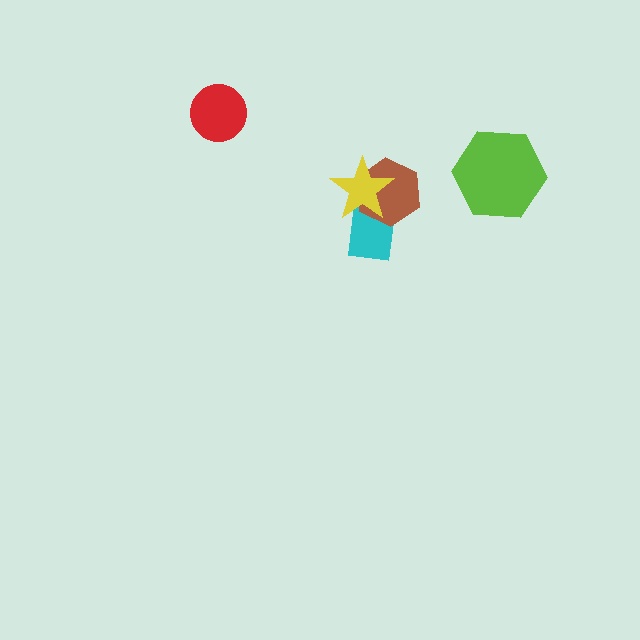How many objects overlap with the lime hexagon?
0 objects overlap with the lime hexagon.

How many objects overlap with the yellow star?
2 objects overlap with the yellow star.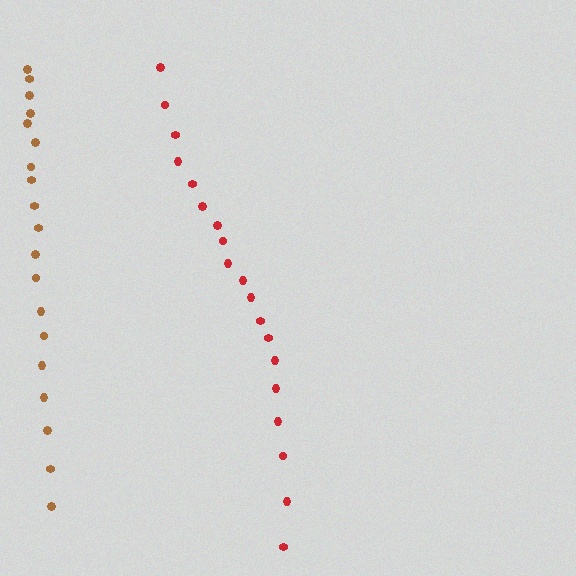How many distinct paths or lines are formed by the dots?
There are 2 distinct paths.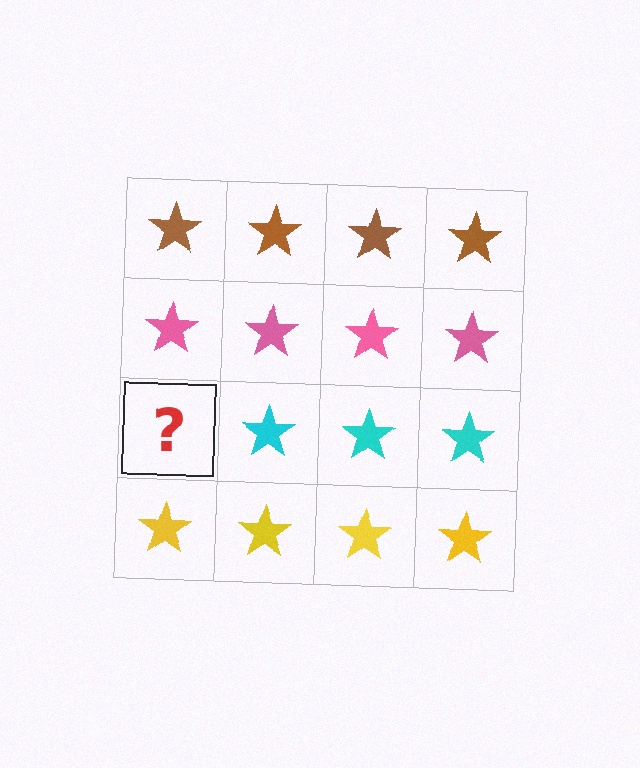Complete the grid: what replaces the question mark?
The question mark should be replaced with a cyan star.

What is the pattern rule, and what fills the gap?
The rule is that each row has a consistent color. The gap should be filled with a cyan star.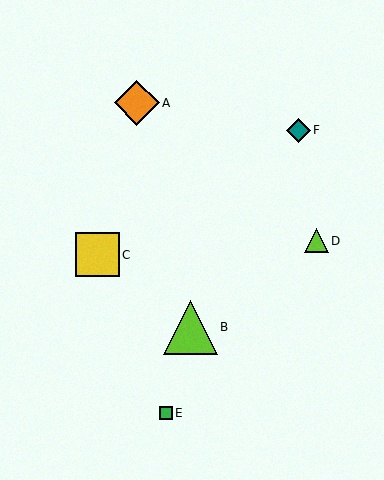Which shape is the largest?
The lime triangle (labeled B) is the largest.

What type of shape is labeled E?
Shape E is a green square.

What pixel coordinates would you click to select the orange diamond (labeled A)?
Click at (137, 103) to select the orange diamond A.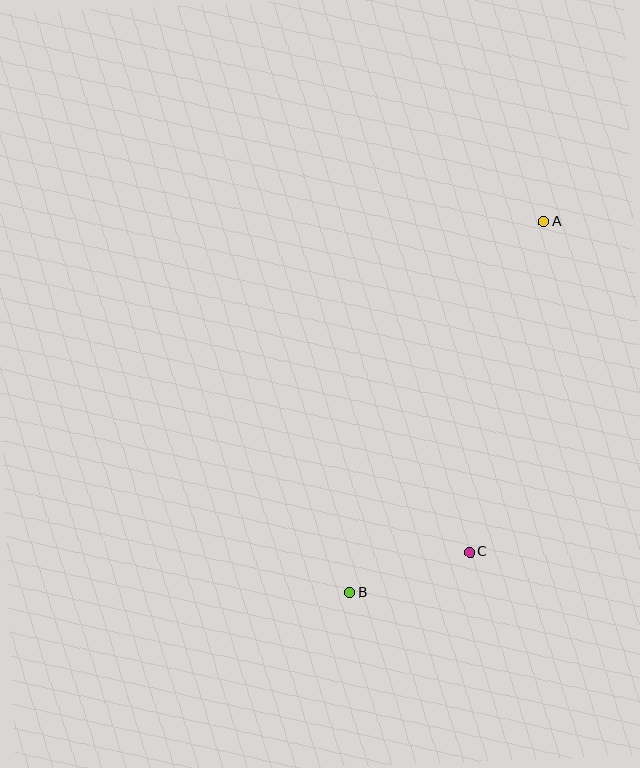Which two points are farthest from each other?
Points A and B are farthest from each other.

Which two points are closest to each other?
Points B and C are closest to each other.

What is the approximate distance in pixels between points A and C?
The distance between A and C is approximately 339 pixels.